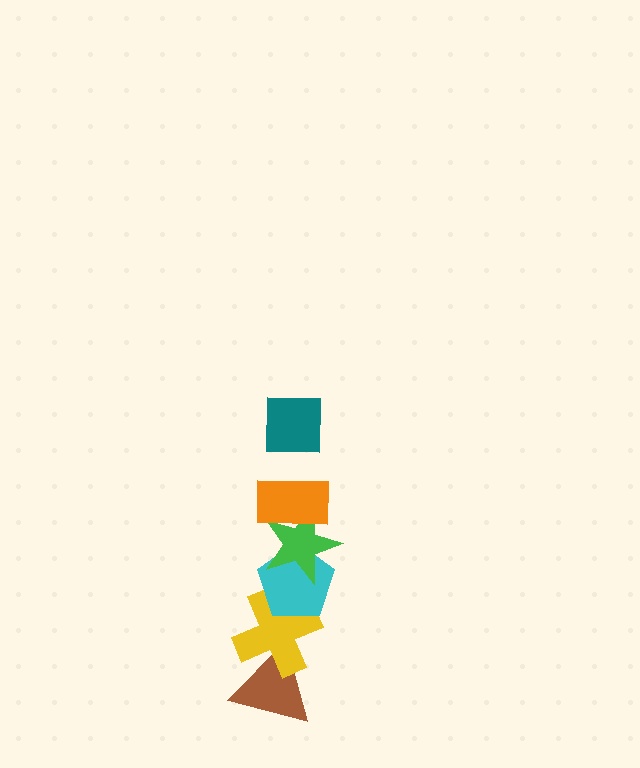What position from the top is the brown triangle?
The brown triangle is 6th from the top.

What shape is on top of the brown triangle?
The yellow cross is on top of the brown triangle.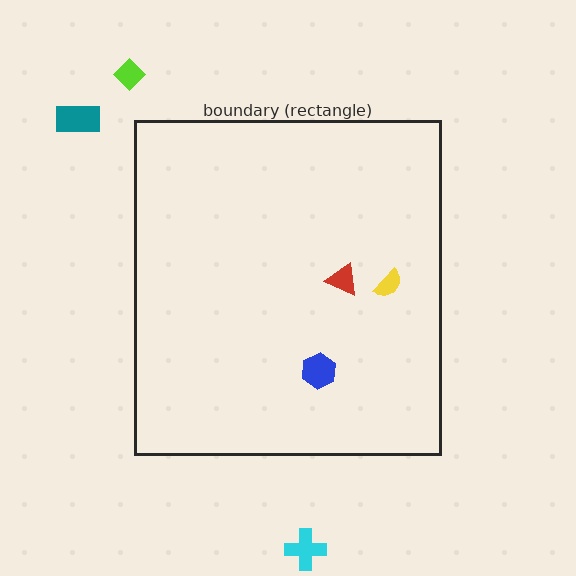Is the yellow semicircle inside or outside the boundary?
Inside.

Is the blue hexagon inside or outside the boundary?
Inside.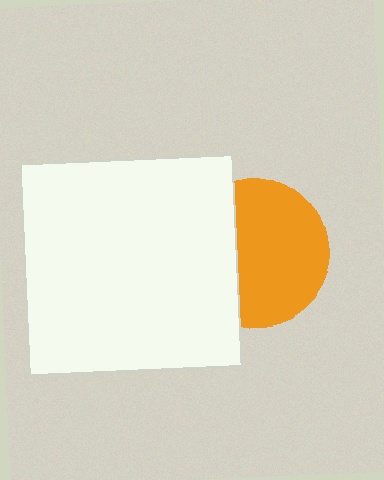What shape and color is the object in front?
The object in front is a white square.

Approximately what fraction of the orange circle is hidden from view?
Roughly 36% of the orange circle is hidden behind the white square.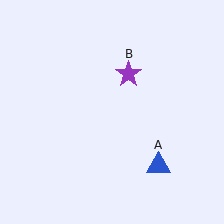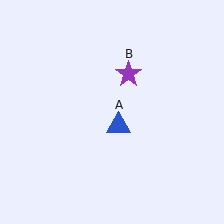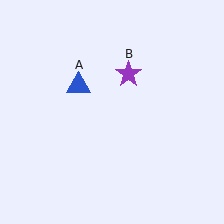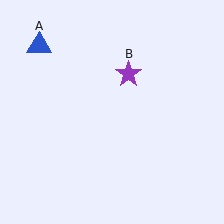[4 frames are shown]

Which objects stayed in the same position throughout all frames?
Purple star (object B) remained stationary.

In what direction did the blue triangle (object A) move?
The blue triangle (object A) moved up and to the left.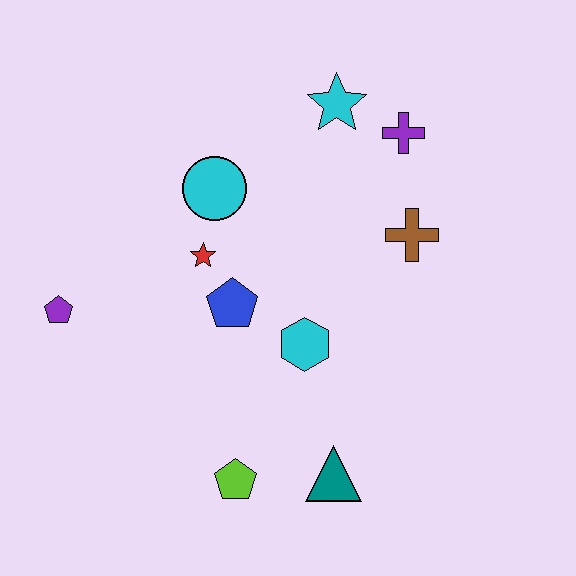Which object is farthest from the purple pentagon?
The purple cross is farthest from the purple pentagon.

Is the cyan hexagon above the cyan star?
No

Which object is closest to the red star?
The blue pentagon is closest to the red star.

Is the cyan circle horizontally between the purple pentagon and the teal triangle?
Yes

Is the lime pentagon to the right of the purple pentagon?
Yes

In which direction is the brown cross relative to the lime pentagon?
The brown cross is above the lime pentagon.